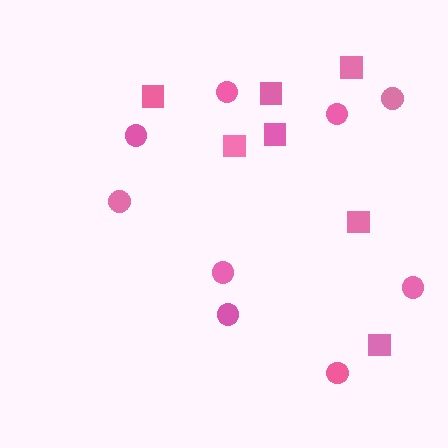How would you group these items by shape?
There are 2 groups: one group of squares (7) and one group of circles (9).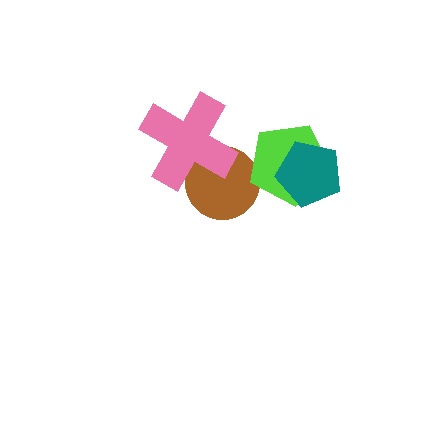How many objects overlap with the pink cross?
1 object overlaps with the pink cross.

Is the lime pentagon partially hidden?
Yes, it is partially covered by another shape.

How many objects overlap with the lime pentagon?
2 objects overlap with the lime pentagon.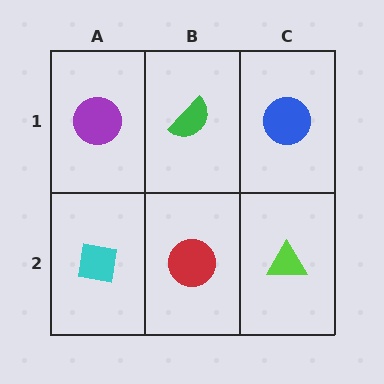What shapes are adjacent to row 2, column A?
A purple circle (row 1, column A), a red circle (row 2, column B).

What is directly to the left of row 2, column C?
A red circle.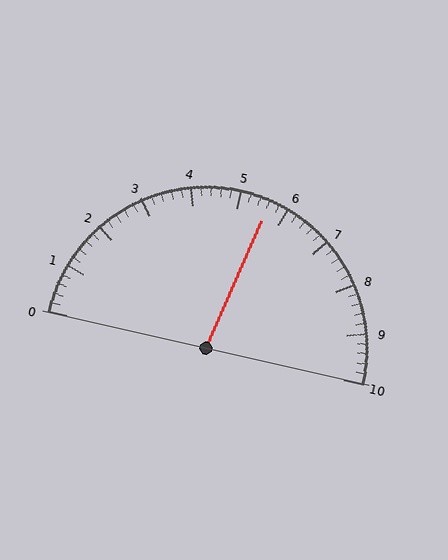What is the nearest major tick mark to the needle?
The nearest major tick mark is 6.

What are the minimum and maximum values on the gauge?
The gauge ranges from 0 to 10.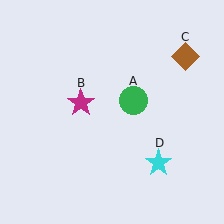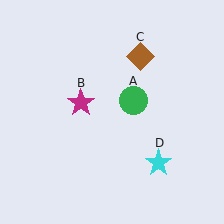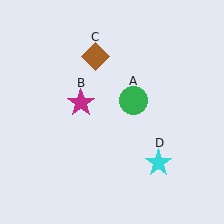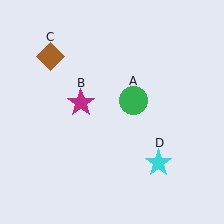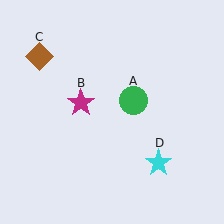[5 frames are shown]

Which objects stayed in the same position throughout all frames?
Green circle (object A) and magenta star (object B) and cyan star (object D) remained stationary.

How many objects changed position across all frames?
1 object changed position: brown diamond (object C).